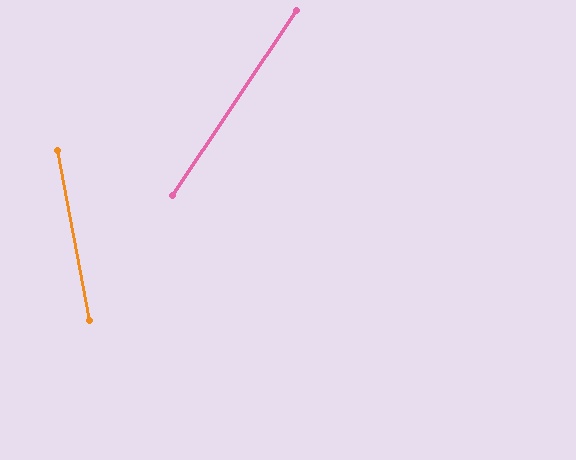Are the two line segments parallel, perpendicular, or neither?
Neither parallel nor perpendicular — they differ by about 44°.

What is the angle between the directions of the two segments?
Approximately 44 degrees.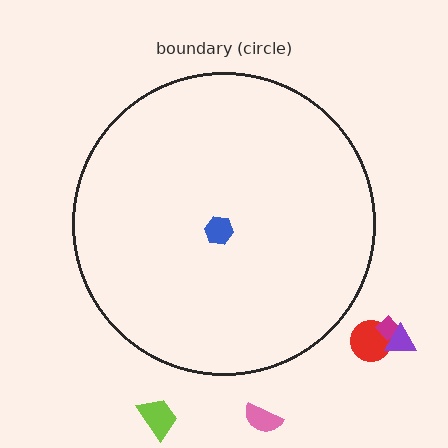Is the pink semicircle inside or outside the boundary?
Outside.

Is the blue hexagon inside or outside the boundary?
Inside.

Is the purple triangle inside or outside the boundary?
Outside.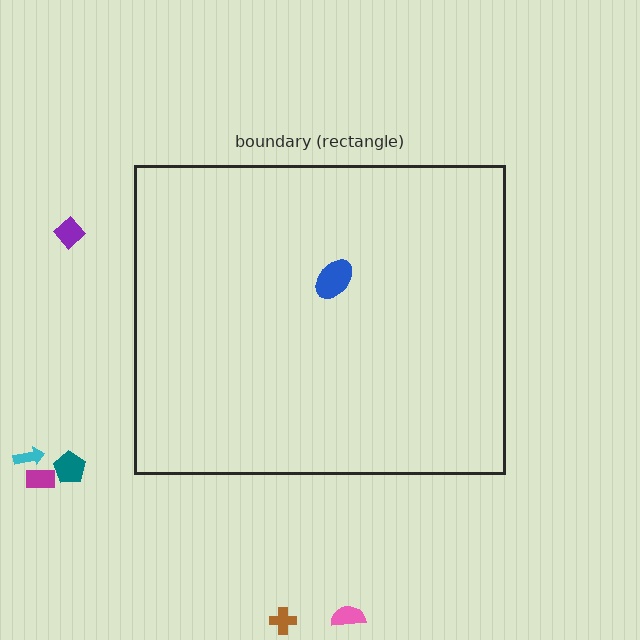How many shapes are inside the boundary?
1 inside, 6 outside.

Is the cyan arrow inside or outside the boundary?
Outside.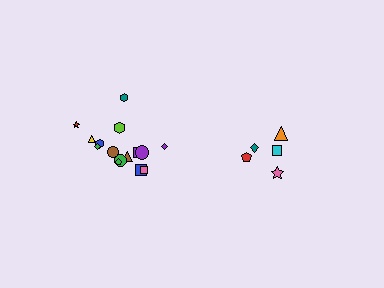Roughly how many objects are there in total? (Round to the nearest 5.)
Roughly 20 objects in total.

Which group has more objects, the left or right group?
The left group.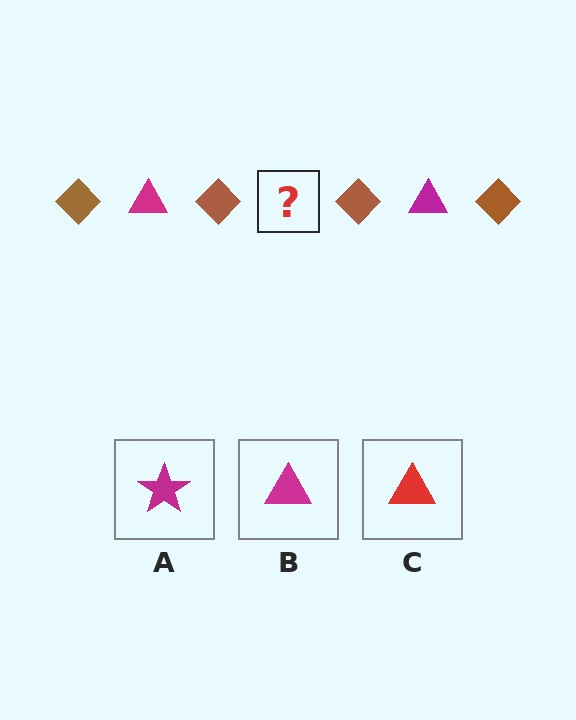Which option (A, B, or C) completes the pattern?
B.